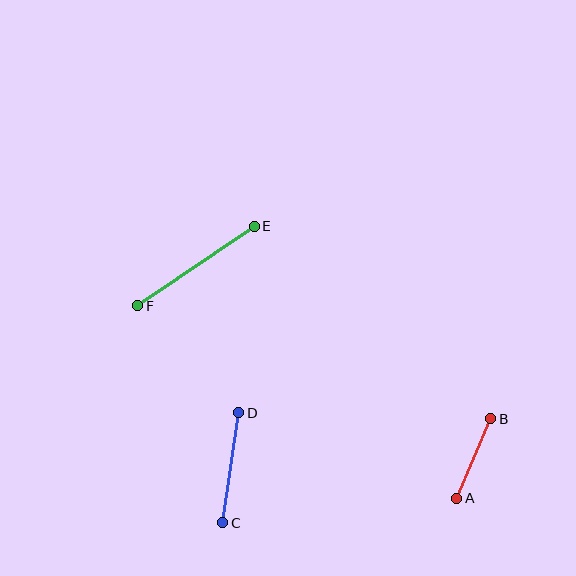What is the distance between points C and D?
The distance is approximately 111 pixels.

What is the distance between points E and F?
The distance is approximately 141 pixels.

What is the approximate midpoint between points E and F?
The midpoint is at approximately (196, 266) pixels.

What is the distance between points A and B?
The distance is approximately 86 pixels.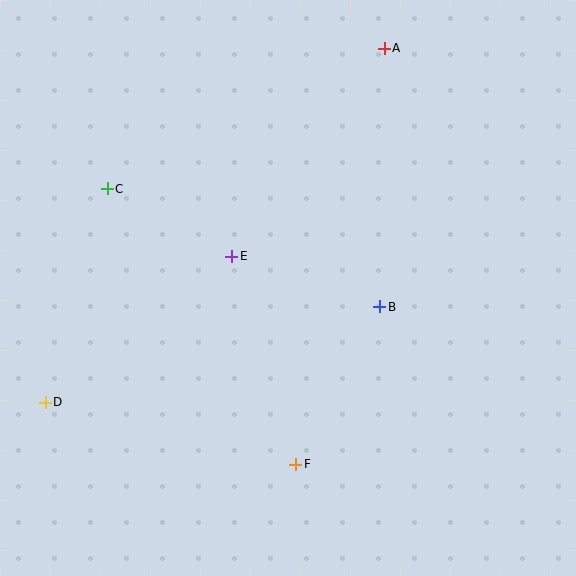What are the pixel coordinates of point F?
Point F is at (296, 464).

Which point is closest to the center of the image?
Point E at (232, 256) is closest to the center.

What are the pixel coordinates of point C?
Point C is at (107, 189).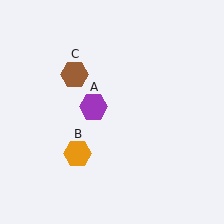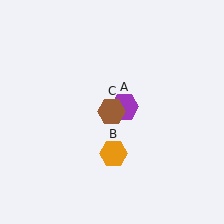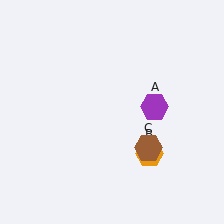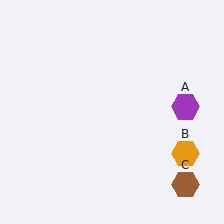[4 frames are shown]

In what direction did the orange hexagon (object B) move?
The orange hexagon (object B) moved right.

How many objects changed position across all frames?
3 objects changed position: purple hexagon (object A), orange hexagon (object B), brown hexagon (object C).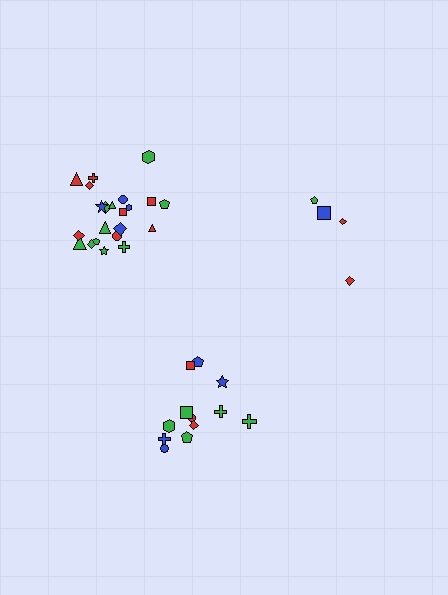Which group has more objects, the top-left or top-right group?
The top-left group.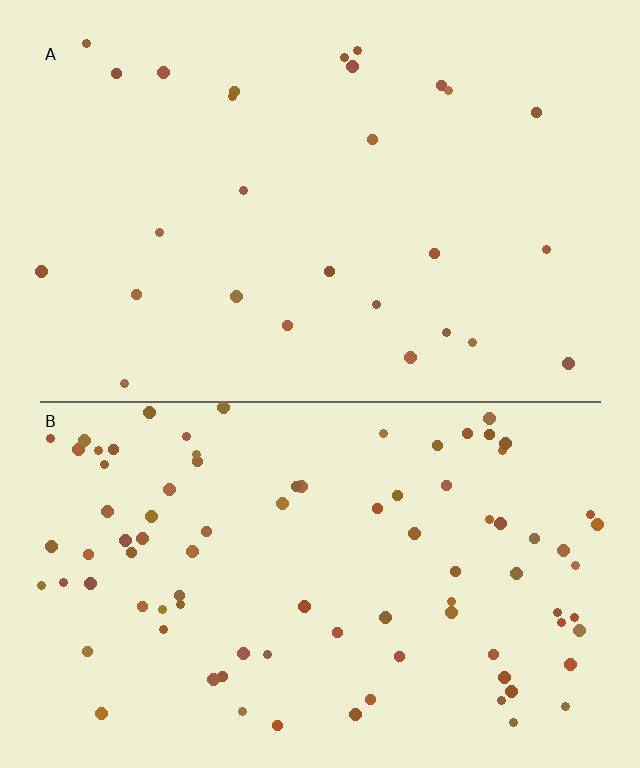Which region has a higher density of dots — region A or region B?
B (the bottom).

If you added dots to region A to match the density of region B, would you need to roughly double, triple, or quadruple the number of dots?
Approximately triple.